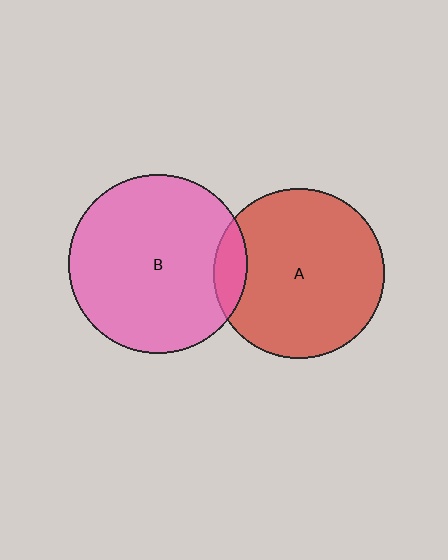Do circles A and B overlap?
Yes.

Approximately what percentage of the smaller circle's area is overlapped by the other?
Approximately 10%.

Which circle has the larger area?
Circle B (pink).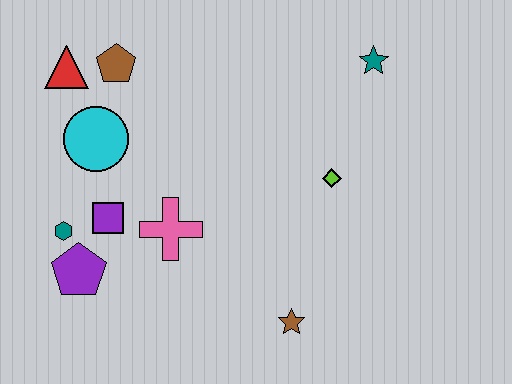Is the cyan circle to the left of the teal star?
Yes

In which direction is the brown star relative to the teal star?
The brown star is below the teal star.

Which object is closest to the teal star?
The lime diamond is closest to the teal star.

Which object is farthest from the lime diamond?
The red triangle is farthest from the lime diamond.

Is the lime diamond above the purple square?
Yes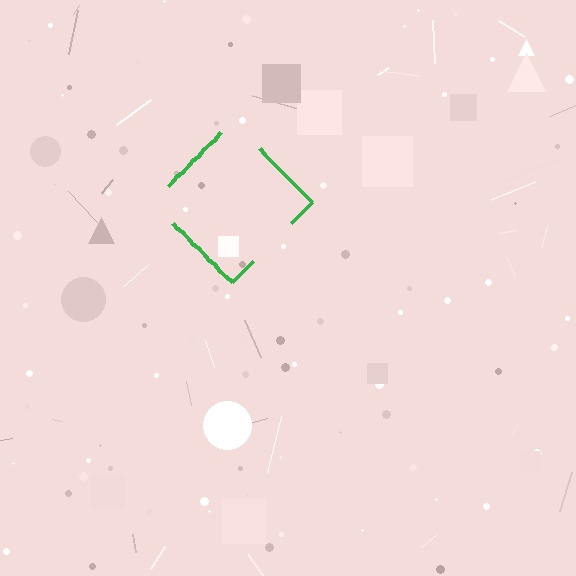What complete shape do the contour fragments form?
The contour fragments form a diamond.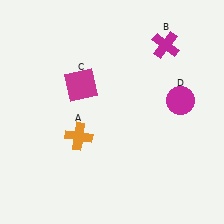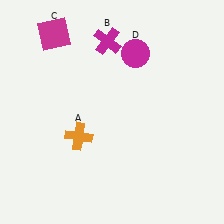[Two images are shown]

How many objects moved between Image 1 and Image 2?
3 objects moved between the two images.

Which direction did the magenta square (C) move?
The magenta square (C) moved up.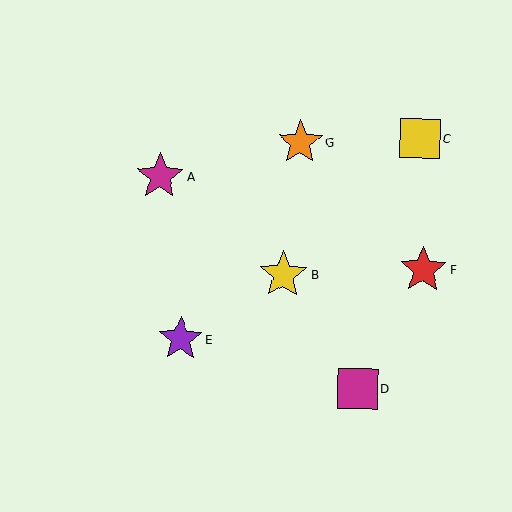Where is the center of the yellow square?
The center of the yellow square is at (420, 138).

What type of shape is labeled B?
Shape B is a yellow star.